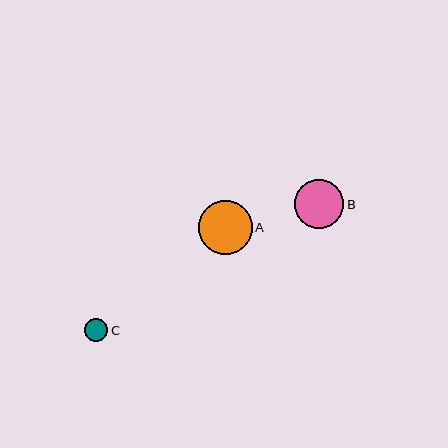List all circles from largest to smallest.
From largest to smallest: A, B, C.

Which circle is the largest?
Circle A is the largest with a size of approximately 54 pixels.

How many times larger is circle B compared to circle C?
Circle B is approximately 2.2 times the size of circle C.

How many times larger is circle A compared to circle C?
Circle A is approximately 2.4 times the size of circle C.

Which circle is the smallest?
Circle C is the smallest with a size of approximately 23 pixels.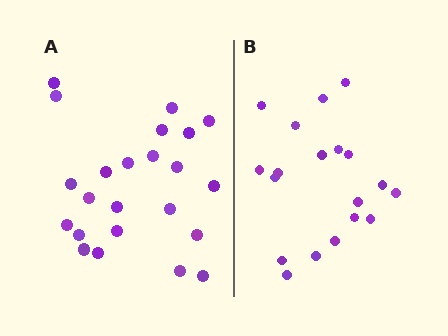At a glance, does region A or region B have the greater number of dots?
Region A (the left region) has more dots.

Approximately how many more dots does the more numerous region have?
Region A has about 4 more dots than region B.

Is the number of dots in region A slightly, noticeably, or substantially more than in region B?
Region A has only slightly more — the two regions are fairly close. The ratio is roughly 1.2 to 1.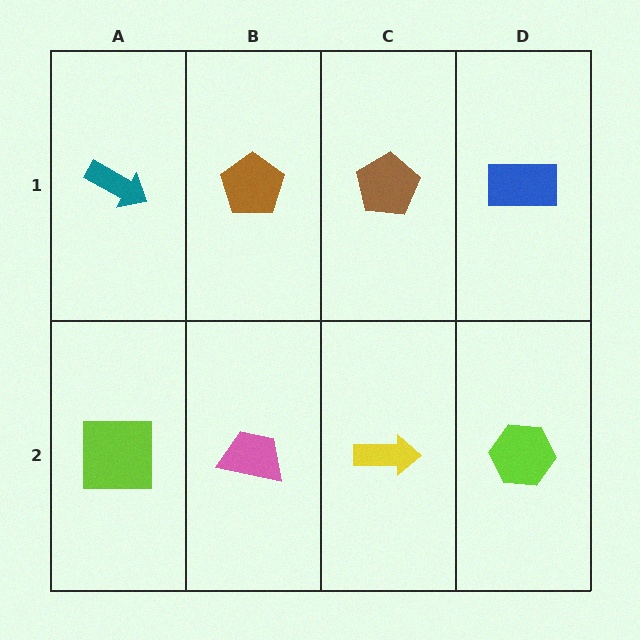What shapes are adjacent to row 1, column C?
A yellow arrow (row 2, column C), a brown pentagon (row 1, column B), a blue rectangle (row 1, column D).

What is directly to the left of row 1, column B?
A teal arrow.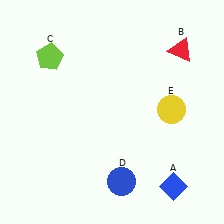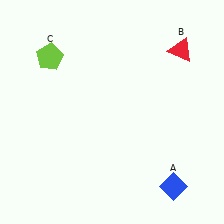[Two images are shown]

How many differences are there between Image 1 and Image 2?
There are 2 differences between the two images.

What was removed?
The yellow circle (E), the blue circle (D) were removed in Image 2.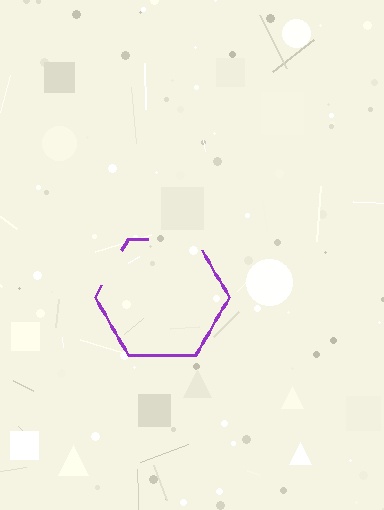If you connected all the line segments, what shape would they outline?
They would outline a hexagon.